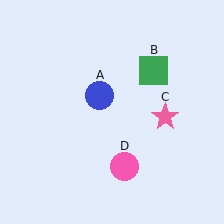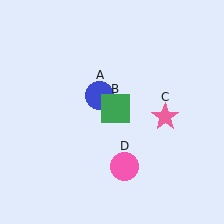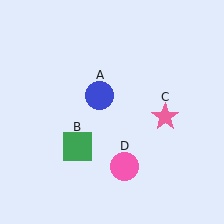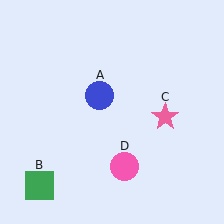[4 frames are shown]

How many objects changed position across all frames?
1 object changed position: green square (object B).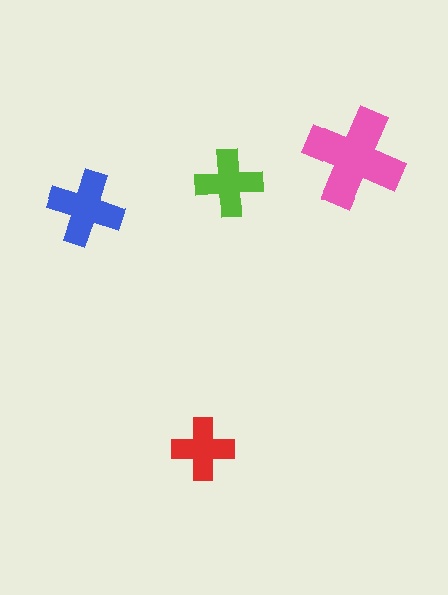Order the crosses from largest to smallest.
the pink one, the blue one, the lime one, the red one.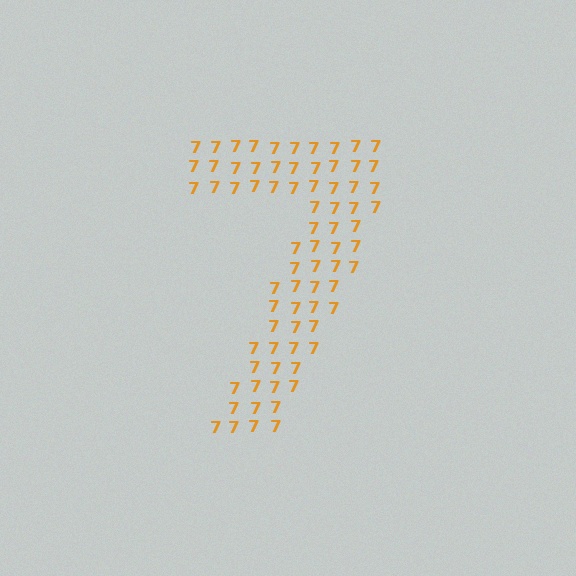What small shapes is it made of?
It is made of small digit 7's.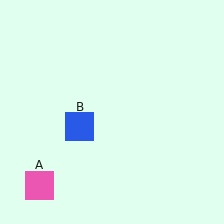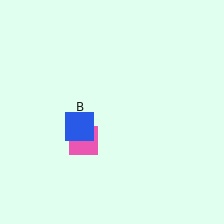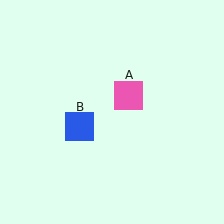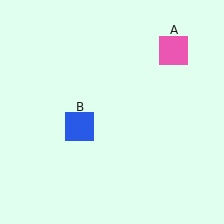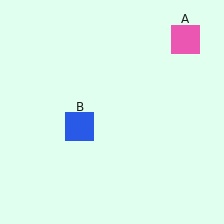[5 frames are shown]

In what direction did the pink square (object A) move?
The pink square (object A) moved up and to the right.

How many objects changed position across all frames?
1 object changed position: pink square (object A).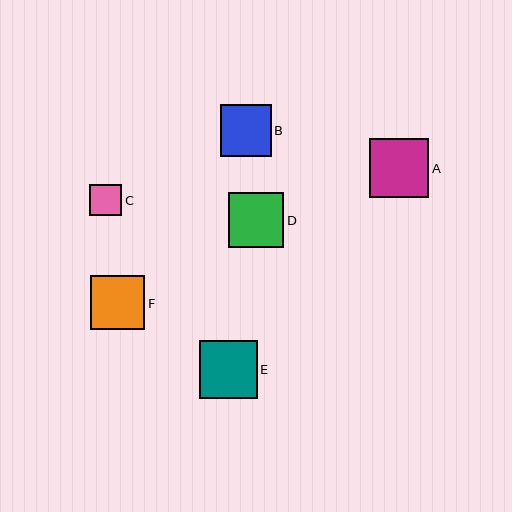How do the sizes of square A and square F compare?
Square A and square F are approximately the same size.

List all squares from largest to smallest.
From largest to smallest: A, E, D, F, B, C.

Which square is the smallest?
Square C is the smallest with a size of approximately 32 pixels.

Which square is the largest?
Square A is the largest with a size of approximately 59 pixels.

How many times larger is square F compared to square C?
Square F is approximately 1.7 times the size of square C.